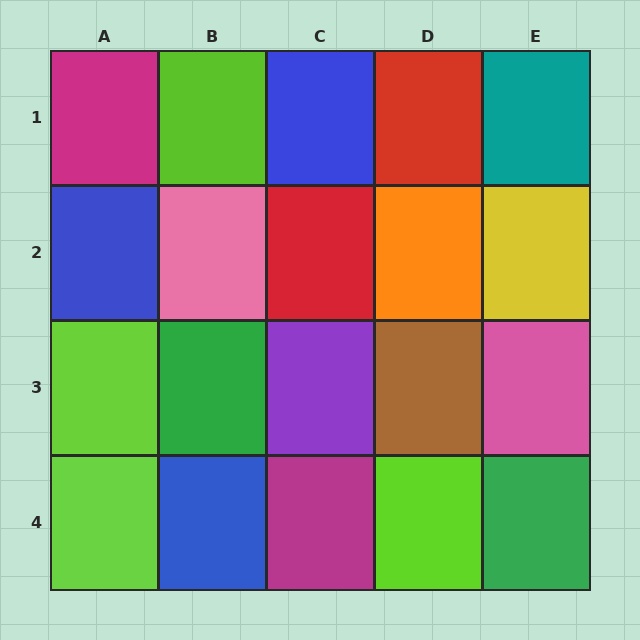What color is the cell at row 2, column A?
Blue.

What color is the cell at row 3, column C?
Purple.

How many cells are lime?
4 cells are lime.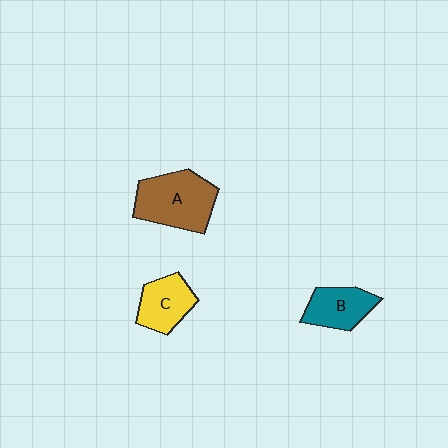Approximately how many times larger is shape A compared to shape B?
Approximately 1.6 times.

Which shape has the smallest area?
Shape B (teal).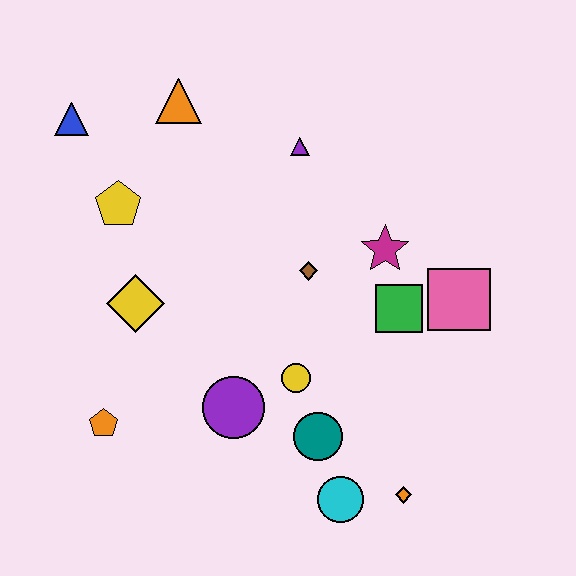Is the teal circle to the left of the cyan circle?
Yes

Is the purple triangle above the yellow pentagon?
Yes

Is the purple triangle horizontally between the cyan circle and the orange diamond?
No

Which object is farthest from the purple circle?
The blue triangle is farthest from the purple circle.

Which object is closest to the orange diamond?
The cyan circle is closest to the orange diamond.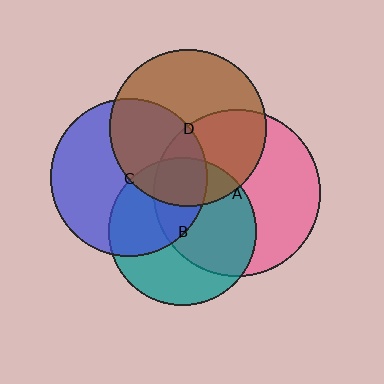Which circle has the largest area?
Circle A (pink).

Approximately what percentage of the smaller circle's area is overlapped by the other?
Approximately 20%.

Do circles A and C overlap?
Yes.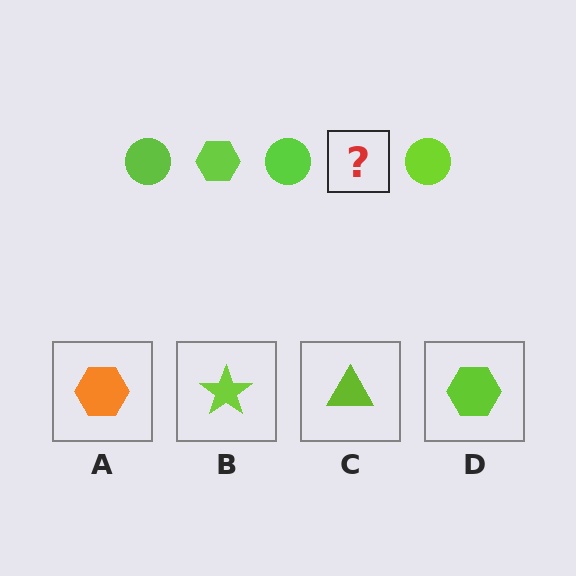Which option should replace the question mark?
Option D.